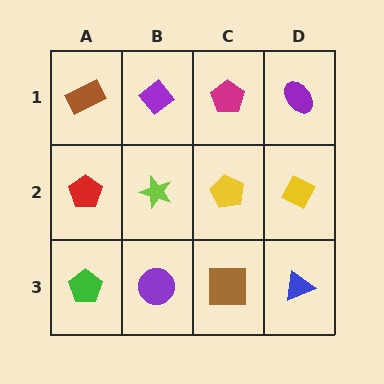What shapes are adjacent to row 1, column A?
A red pentagon (row 2, column A), a purple diamond (row 1, column B).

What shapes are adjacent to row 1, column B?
A lime star (row 2, column B), a brown rectangle (row 1, column A), a magenta pentagon (row 1, column C).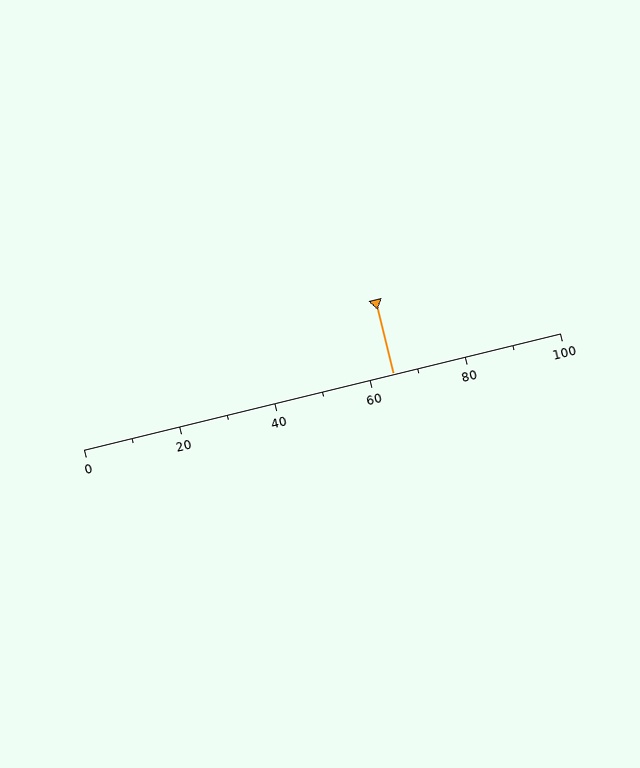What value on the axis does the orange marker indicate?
The marker indicates approximately 65.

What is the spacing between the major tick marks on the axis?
The major ticks are spaced 20 apart.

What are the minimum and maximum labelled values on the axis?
The axis runs from 0 to 100.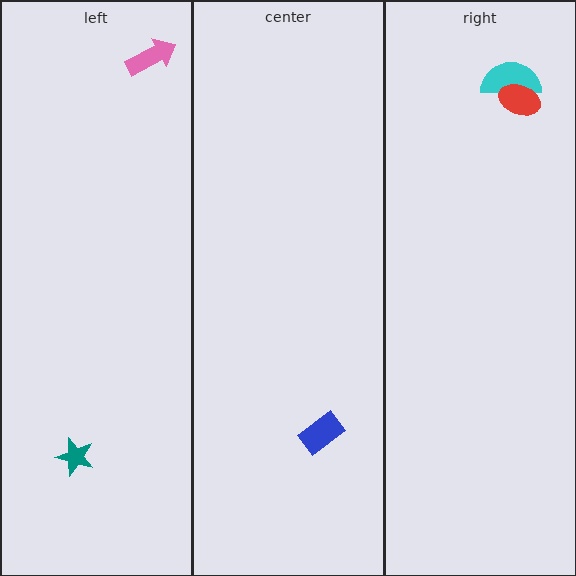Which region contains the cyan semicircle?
The right region.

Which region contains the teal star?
The left region.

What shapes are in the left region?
The pink arrow, the teal star.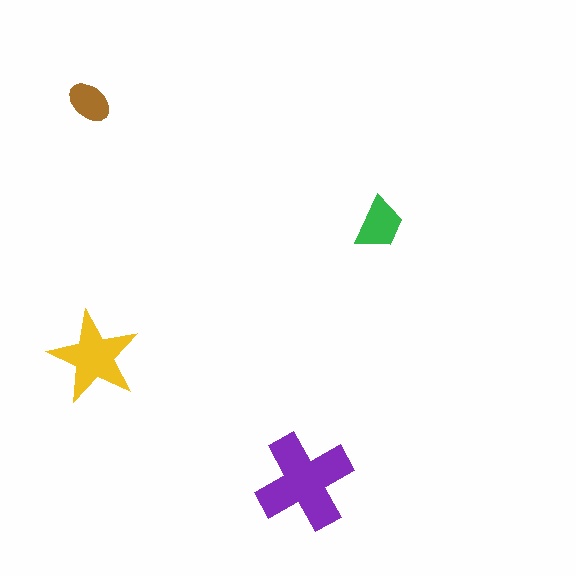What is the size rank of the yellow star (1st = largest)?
2nd.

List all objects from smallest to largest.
The brown ellipse, the green trapezoid, the yellow star, the purple cross.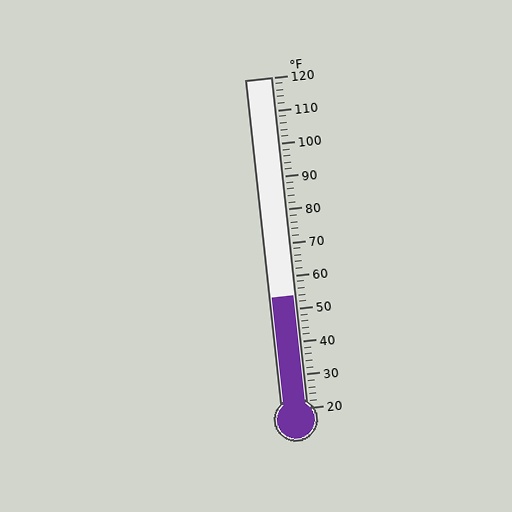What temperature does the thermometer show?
The thermometer shows approximately 54°F.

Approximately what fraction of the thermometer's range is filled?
The thermometer is filled to approximately 35% of its range.